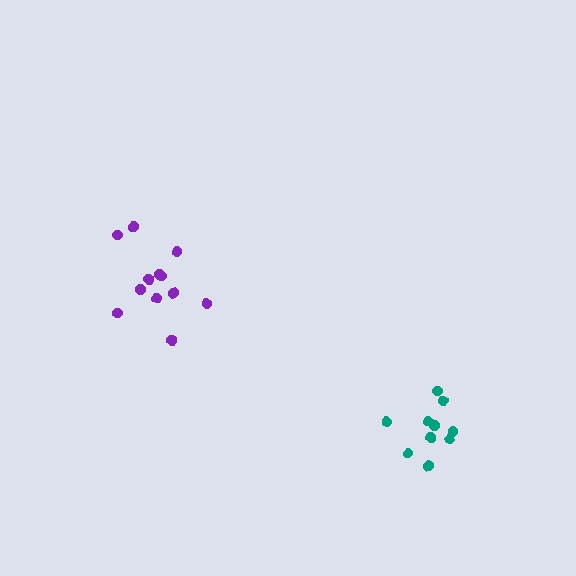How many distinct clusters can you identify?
There are 2 distinct clusters.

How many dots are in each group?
Group 1: 10 dots, Group 2: 12 dots (22 total).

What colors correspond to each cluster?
The clusters are colored: teal, purple.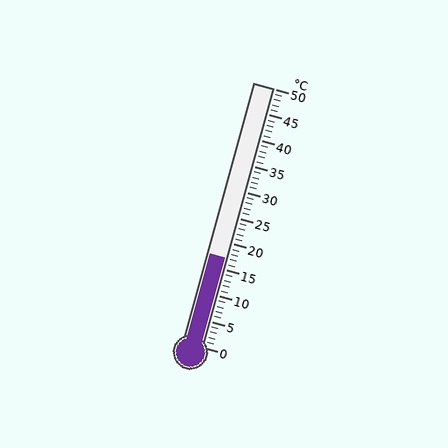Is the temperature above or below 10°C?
The temperature is above 10°C.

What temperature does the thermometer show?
The thermometer shows approximately 17°C.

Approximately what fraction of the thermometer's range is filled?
The thermometer is filled to approximately 35% of its range.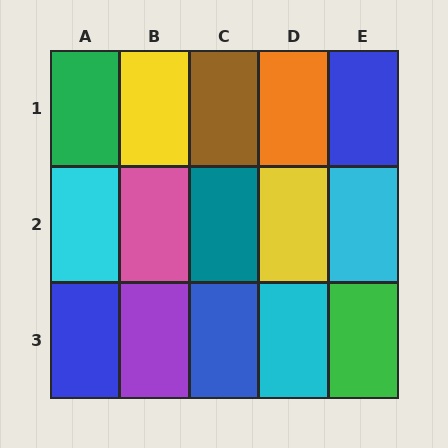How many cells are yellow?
2 cells are yellow.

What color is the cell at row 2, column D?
Yellow.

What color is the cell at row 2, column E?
Cyan.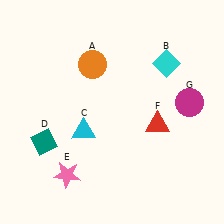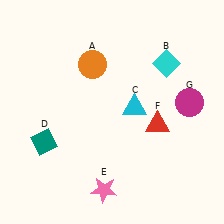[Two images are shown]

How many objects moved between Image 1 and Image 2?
2 objects moved between the two images.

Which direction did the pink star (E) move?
The pink star (E) moved right.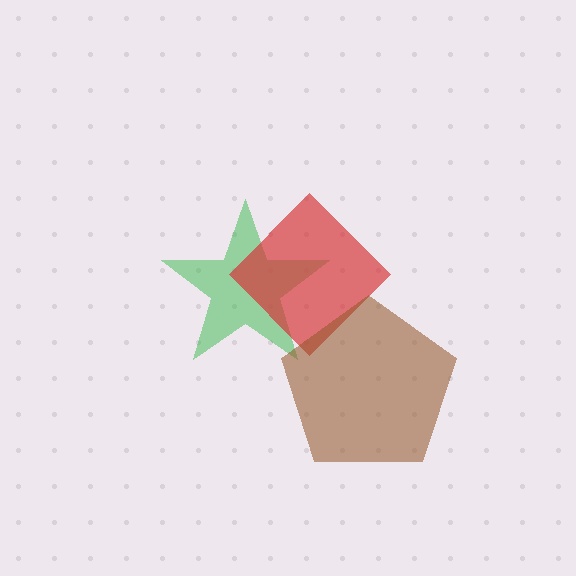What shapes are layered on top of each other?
The layered shapes are: a green star, a red diamond, a brown pentagon.